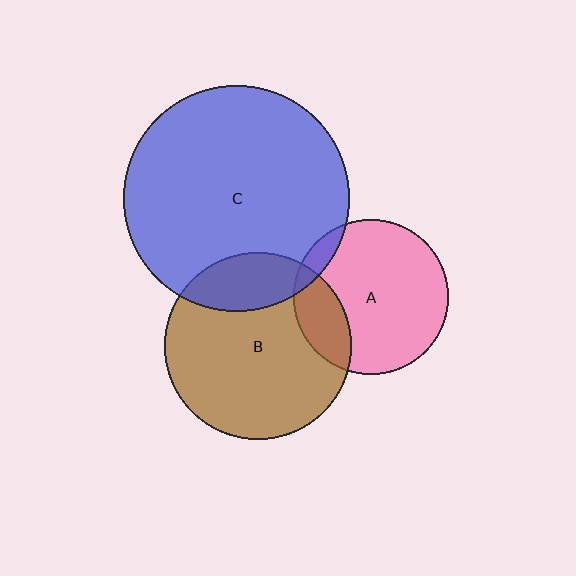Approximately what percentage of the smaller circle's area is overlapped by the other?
Approximately 20%.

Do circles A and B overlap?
Yes.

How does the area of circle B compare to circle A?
Approximately 1.5 times.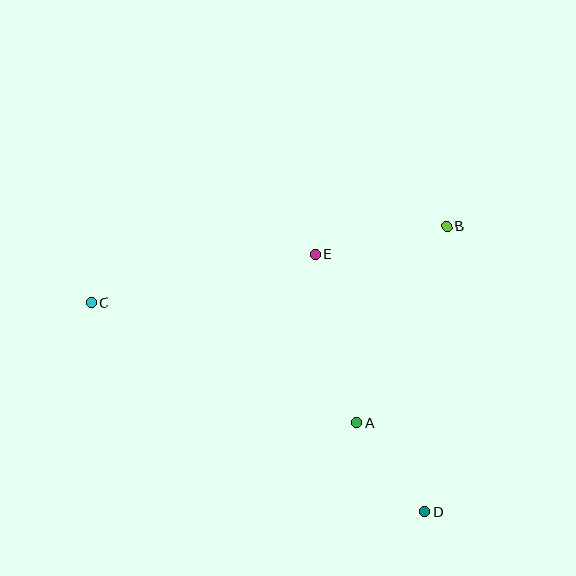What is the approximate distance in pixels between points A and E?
The distance between A and E is approximately 175 pixels.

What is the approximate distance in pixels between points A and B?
The distance between A and B is approximately 217 pixels.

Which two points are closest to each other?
Points A and D are closest to each other.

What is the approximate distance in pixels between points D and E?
The distance between D and E is approximately 280 pixels.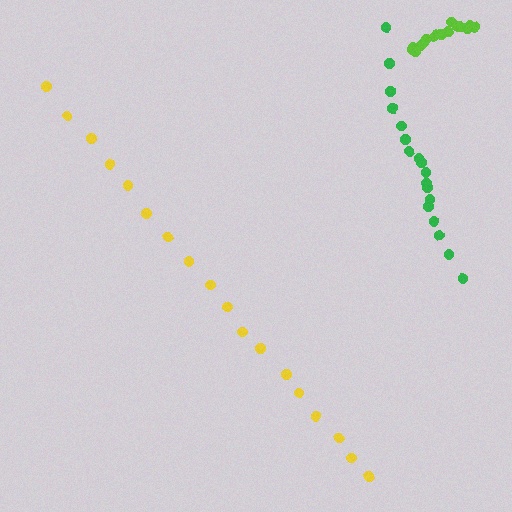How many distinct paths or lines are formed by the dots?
There are 3 distinct paths.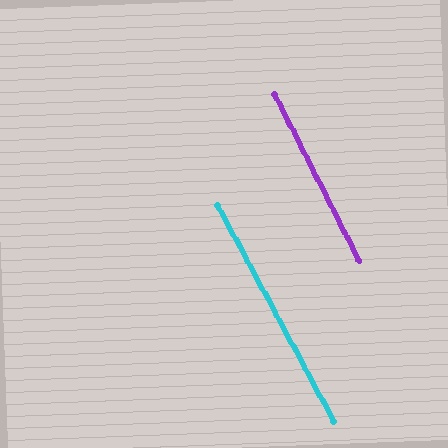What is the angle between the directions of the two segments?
Approximately 1 degree.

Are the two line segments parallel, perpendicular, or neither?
Parallel — their directions differ by only 1.4°.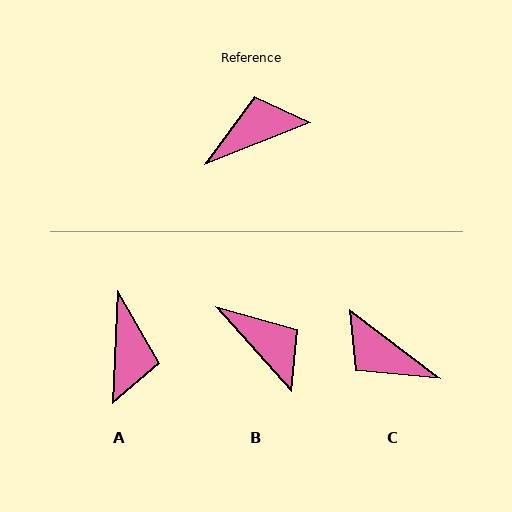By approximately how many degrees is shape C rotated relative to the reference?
Approximately 121 degrees counter-clockwise.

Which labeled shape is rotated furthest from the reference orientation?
C, about 121 degrees away.